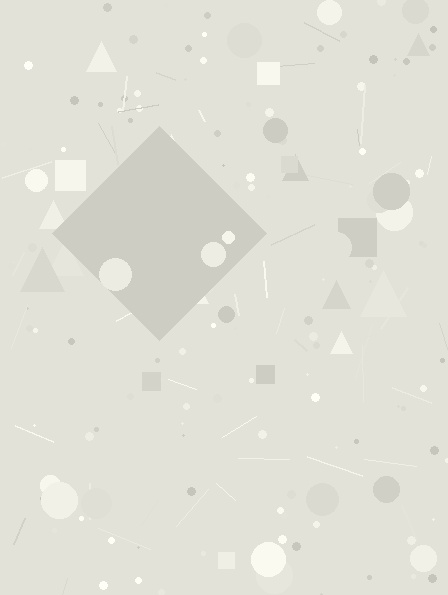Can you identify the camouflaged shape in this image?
The camouflaged shape is a diamond.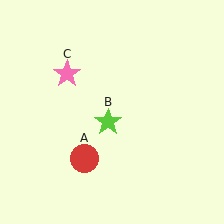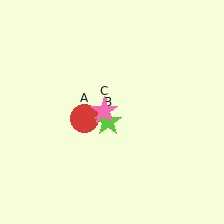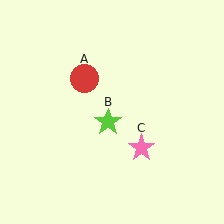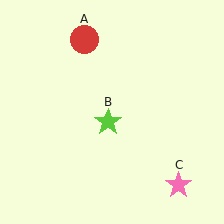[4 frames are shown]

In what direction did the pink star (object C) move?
The pink star (object C) moved down and to the right.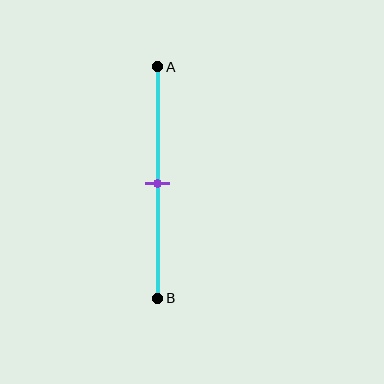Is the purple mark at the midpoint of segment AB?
Yes, the mark is approximately at the midpoint.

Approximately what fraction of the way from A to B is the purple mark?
The purple mark is approximately 50% of the way from A to B.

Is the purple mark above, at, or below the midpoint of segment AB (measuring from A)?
The purple mark is approximately at the midpoint of segment AB.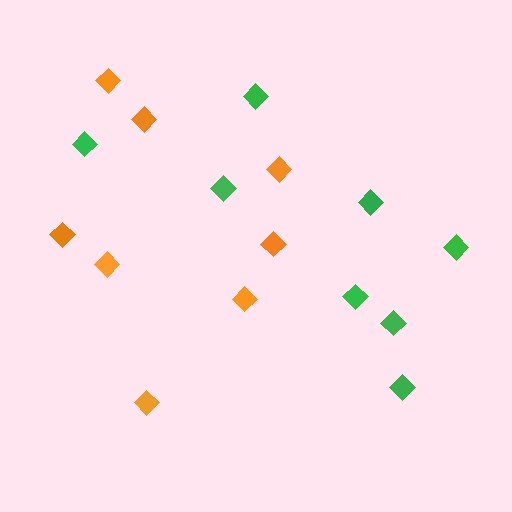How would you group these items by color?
There are 2 groups: one group of green diamonds (8) and one group of orange diamonds (8).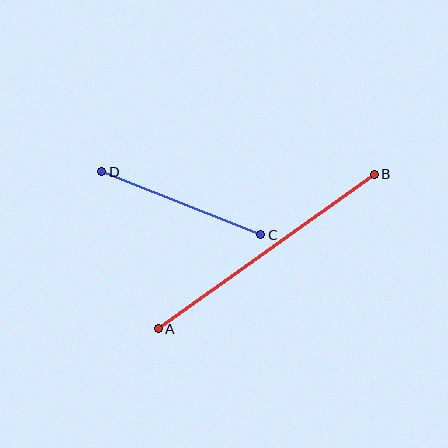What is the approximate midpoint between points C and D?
The midpoint is at approximately (181, 203) pixels.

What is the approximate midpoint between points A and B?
The midpoint is at approximately (266, 251) pixels.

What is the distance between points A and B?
The distance is approximately 266 pixels.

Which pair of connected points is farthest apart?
Points A and B are farthest apart.